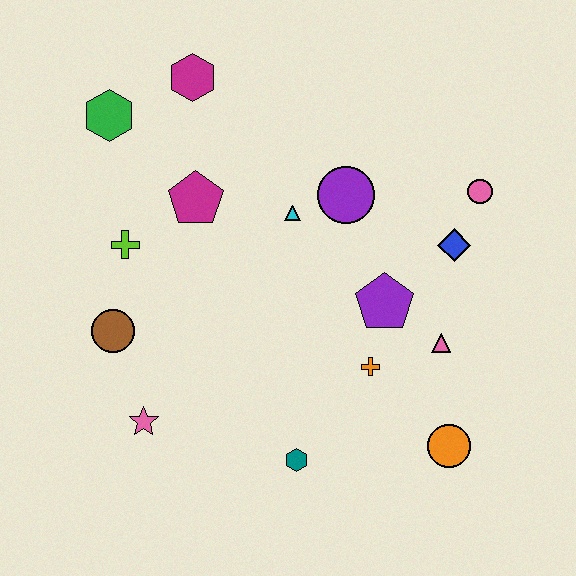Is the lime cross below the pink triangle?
No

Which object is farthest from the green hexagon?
The orange circle is farthest from the green hexagon.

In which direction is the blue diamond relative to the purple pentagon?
The blue diamond is to the right of the purple pentagon.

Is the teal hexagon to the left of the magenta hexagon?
No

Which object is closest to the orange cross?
The purple pentagon is closest to the orange cross.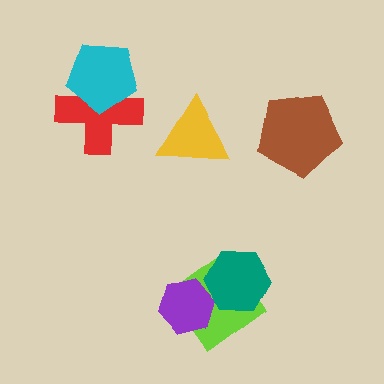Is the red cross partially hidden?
Yes, it is partially covered by another shape.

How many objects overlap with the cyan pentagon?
1 object overlaps with the cyan pentagon.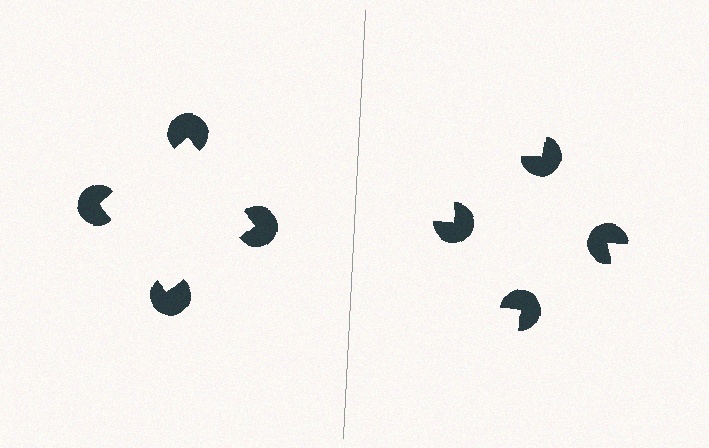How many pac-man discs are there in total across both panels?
8 — 4 on each side.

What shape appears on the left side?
An illusory square.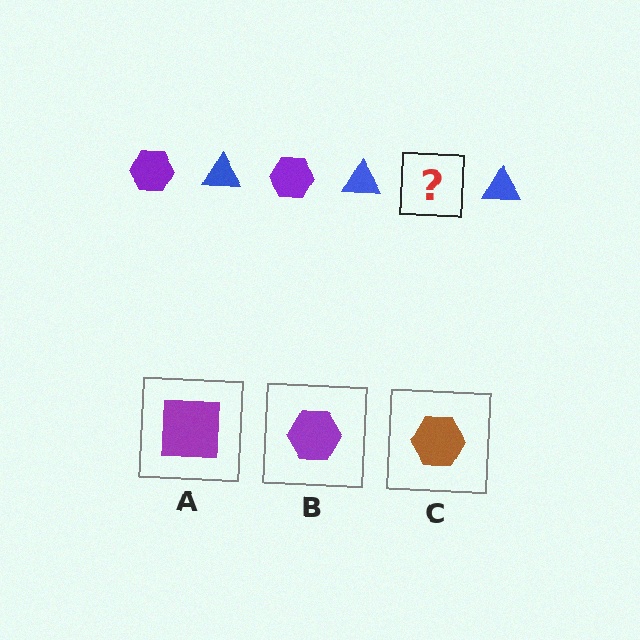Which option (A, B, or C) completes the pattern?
B.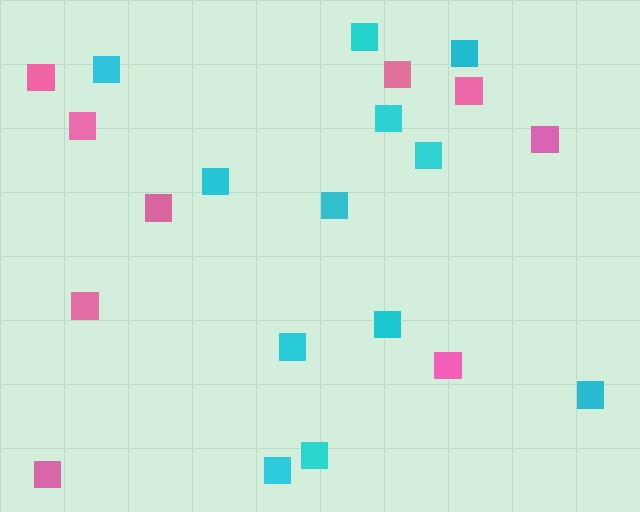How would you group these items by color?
There are 2 groups: one group of cyan squares (12) and one group of pink squares (9).